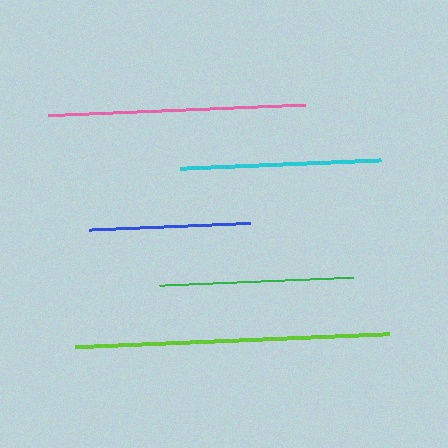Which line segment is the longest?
The lime line is the longest at approximately 315 pixels.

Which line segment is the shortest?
The blue line is the shortest at approximately 162 pixels.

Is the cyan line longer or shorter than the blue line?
The cyan line is longer than the blue line.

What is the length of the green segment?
The green segment is approximately 194 pixels long.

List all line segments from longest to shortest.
From longest to shortest: lime, pink, cyan, green, blue.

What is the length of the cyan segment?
The cyan segment is approximately 200 pixels long.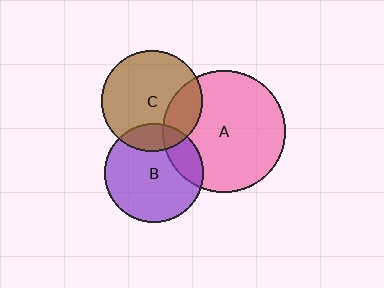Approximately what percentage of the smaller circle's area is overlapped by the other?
Approximately 25%.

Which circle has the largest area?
Circle A (pink).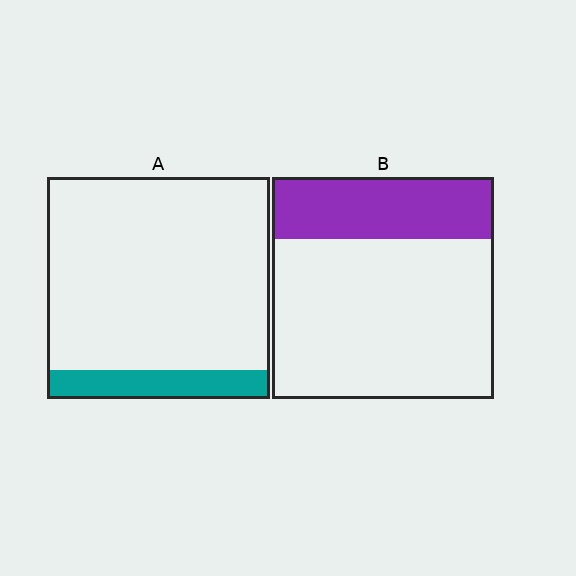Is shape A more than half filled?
No.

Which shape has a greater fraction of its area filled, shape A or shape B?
Shape B.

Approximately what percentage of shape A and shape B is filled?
A is approximately 15% and B is approximately 30%.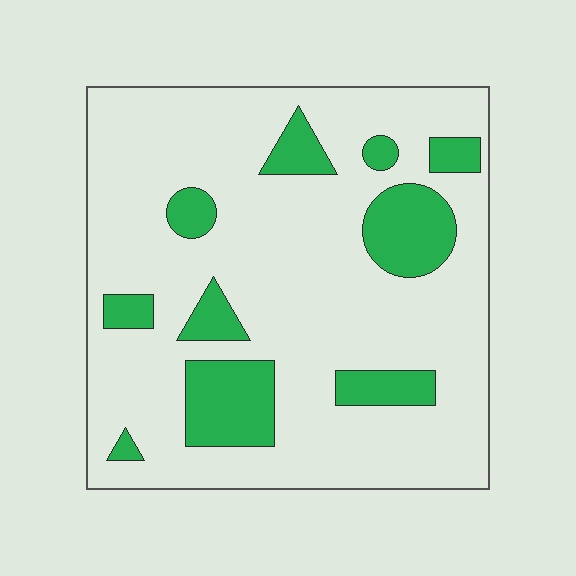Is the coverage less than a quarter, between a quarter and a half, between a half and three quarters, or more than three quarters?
Less than a quarter.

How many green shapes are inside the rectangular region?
10.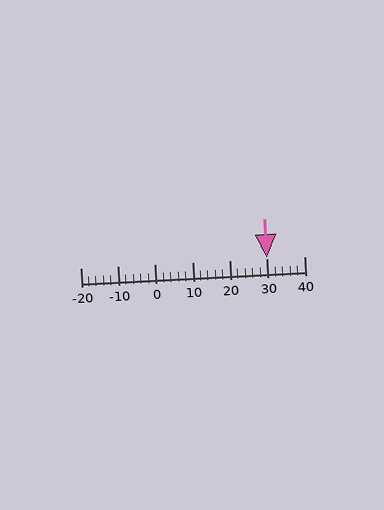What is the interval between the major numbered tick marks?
The major tick marks are spaced 10 units apart.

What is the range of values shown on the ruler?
The ruler shows values from -20 to 40.